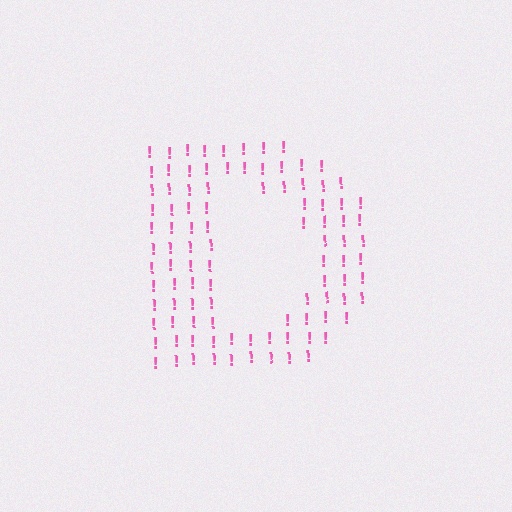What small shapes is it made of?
It is made of small exclamation marks.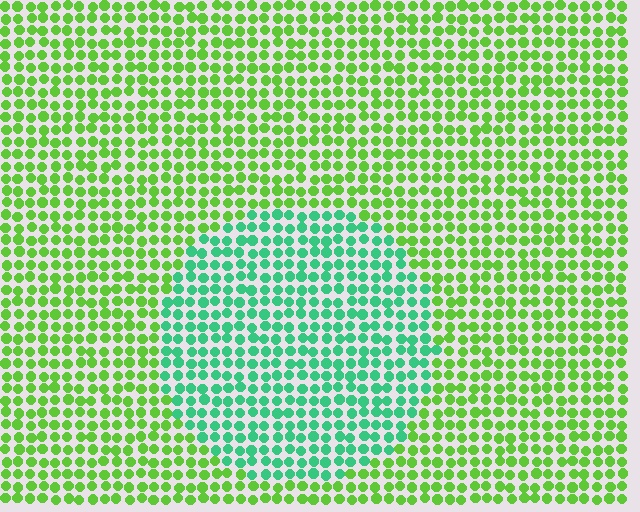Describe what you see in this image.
The image is filled with small lime elements in a uniform arrangement. A circle-shaped region is visible where the elements are tinted to a slightly different hue, forming a subtle color boundary.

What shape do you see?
I see a circle.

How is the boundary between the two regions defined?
The boundary is defined purely by a slight shift in hue (about 47 degrees). Spacing, size, and orientation are identical on both sides.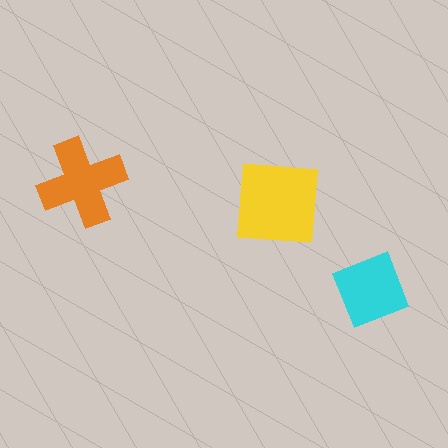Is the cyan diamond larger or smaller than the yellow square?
Smaller.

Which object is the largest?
The yellow square.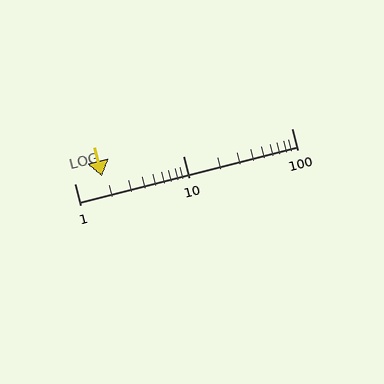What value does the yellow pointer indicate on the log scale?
The pointer indicates approximately 1.8.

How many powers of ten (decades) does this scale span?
The scale spans 2 decades, from 1 to 100.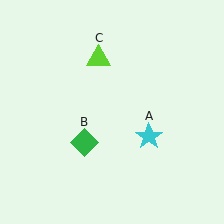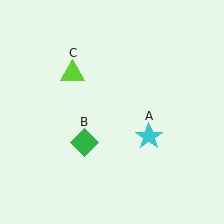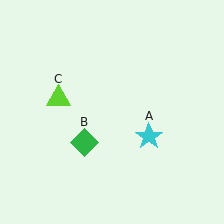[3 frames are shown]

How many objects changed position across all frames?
1 object changed position: lime triangle (object C).